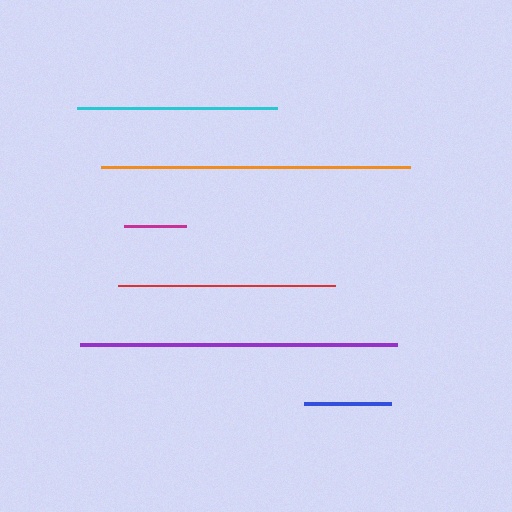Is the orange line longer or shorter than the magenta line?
The orange line is longer than the magenta line.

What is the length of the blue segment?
The blue segment is approximately 88 pixels long.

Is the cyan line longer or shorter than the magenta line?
The cyan line is longer than the magenta line.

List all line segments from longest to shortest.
From longest to shortest: purple, orange, red, cyan, blue, magenta.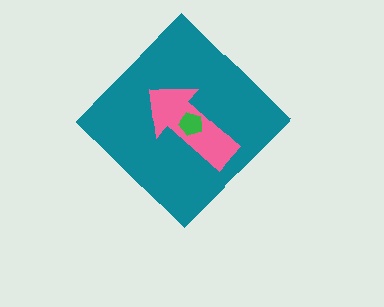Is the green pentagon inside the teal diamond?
Yes.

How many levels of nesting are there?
3.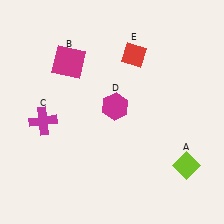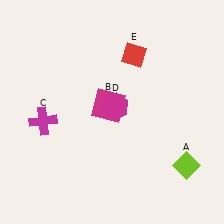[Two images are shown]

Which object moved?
The magenta square (B) moved down.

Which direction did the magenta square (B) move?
The magenta square (B) moved down.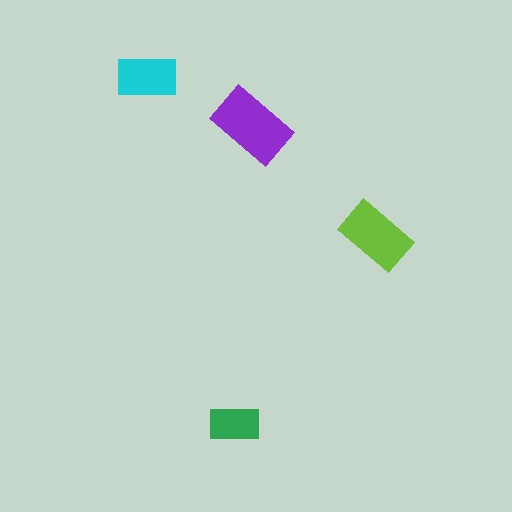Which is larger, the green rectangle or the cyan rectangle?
The cyan one.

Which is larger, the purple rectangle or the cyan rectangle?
The purple one.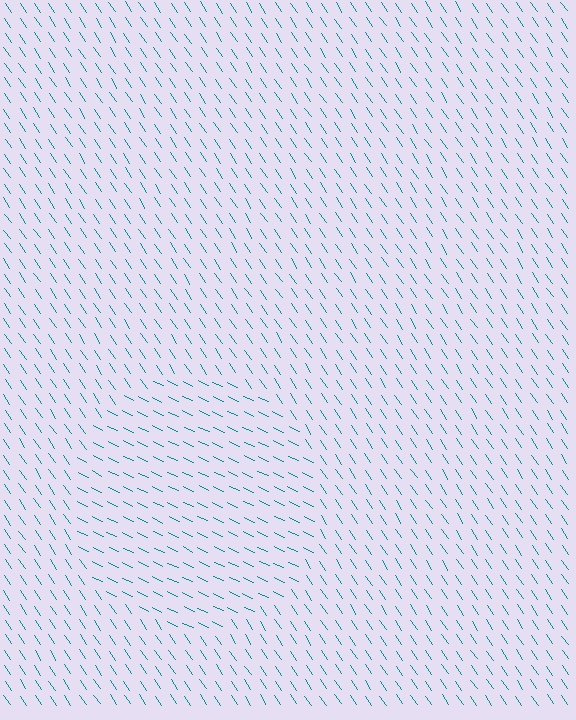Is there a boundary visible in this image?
Yes, there is a texture boundary formed by a change in line orientation.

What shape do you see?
I see a circle.